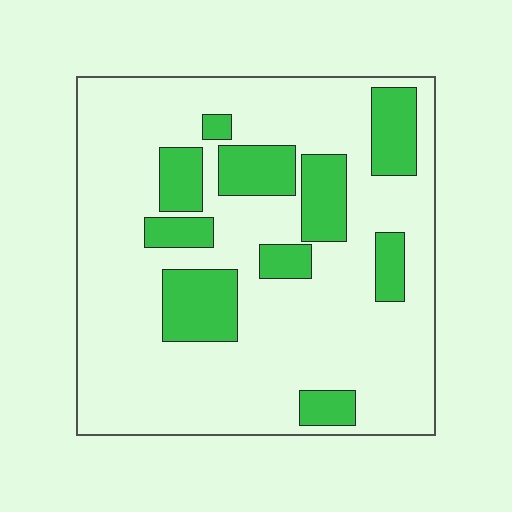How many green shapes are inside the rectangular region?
10.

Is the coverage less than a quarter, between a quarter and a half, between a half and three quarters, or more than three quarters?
Less than a quarter.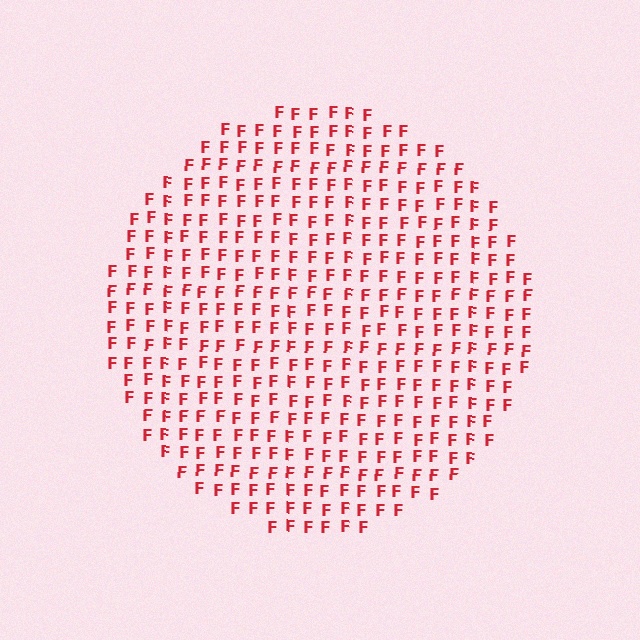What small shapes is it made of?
It is made of small letter F's.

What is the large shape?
The large shape is a circle.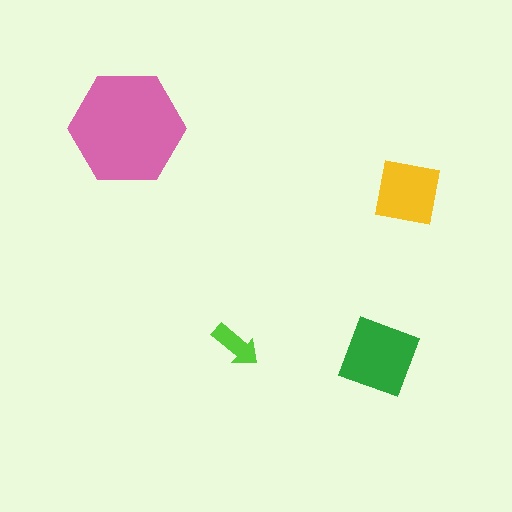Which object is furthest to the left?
The pink hexagon is leftmost.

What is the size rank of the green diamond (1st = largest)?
2nd.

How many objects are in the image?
There are 4 objects in the image.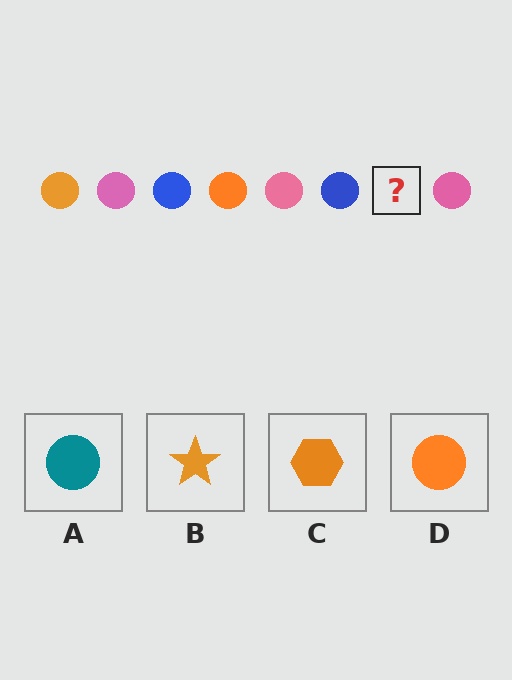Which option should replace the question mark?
Option D.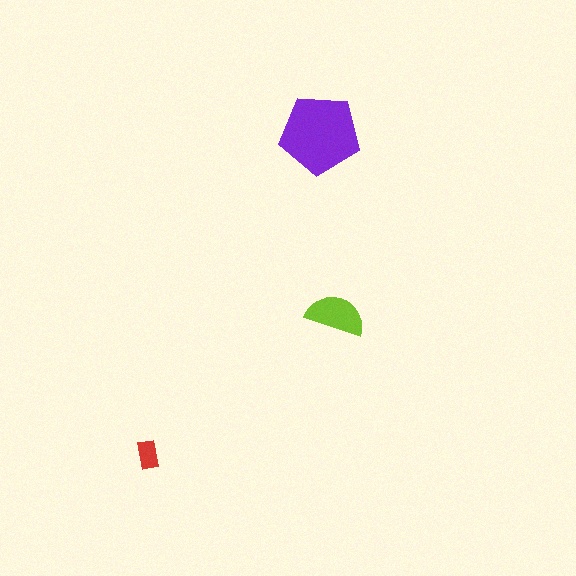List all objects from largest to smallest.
The purple pentagon, the lime semicircle, the red rectangle.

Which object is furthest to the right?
The lime semicircle is rightmost.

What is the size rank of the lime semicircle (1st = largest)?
2nd.